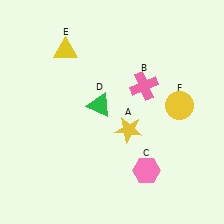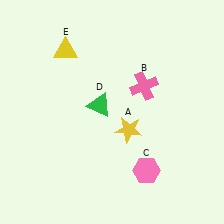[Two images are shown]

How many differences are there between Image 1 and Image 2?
There is 1 difference between the two images.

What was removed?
The yellow circle (F) was removed in Image 2.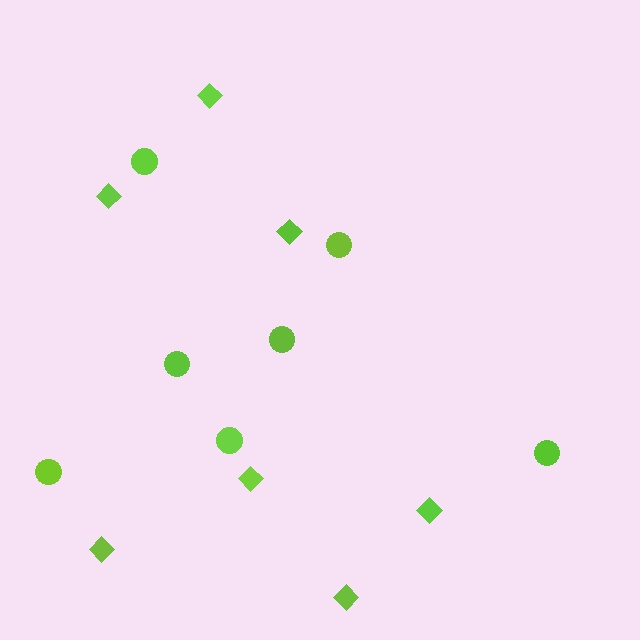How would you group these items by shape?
There are 2 groups: one group of diamonds (7) and one group of circles (7).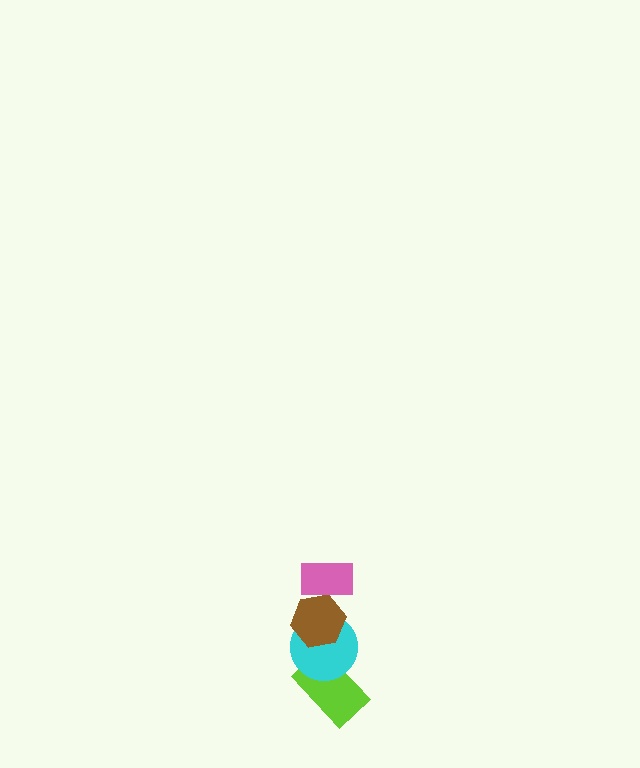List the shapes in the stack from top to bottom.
From top to bottom: the pink rectangle, the brown hexagon, the cyan circle, the lime rectangle.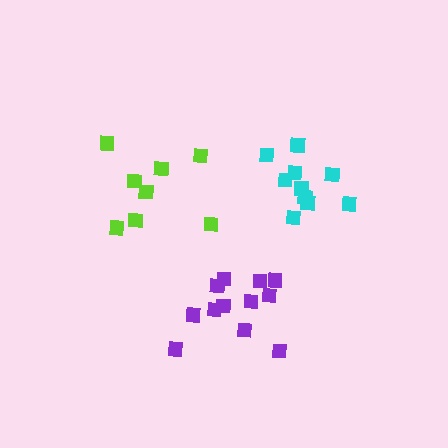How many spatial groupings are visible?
There are 3 spatial groupings.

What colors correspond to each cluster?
The clusters are colored: purple, cyan, lime.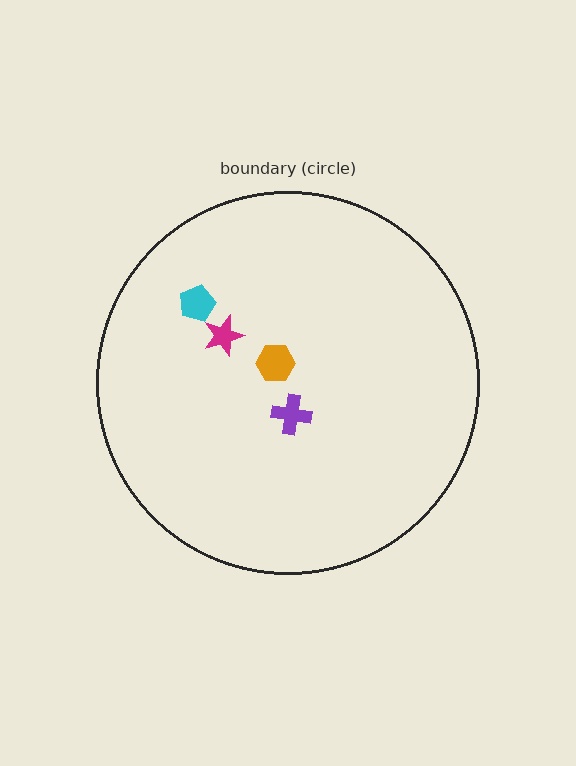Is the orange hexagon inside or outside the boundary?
Inside.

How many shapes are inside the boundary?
4 inside, 0 outside.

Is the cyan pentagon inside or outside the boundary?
Inside.